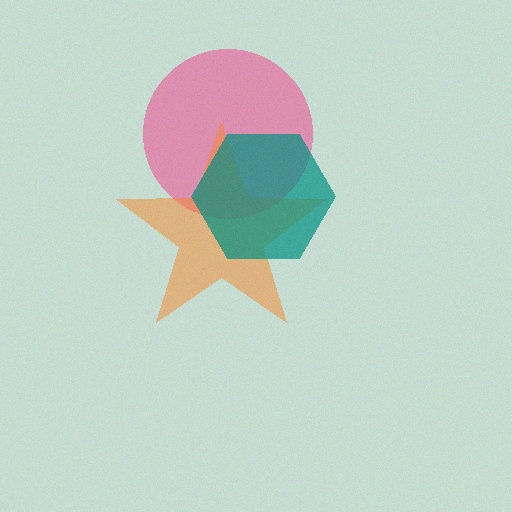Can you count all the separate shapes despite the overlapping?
Yes, there are 3 separate shapes.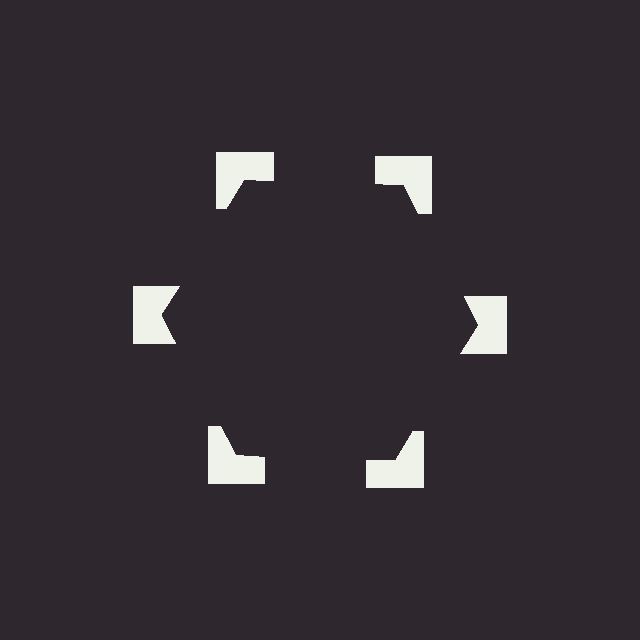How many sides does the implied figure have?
6 sides.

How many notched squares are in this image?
There are 6 — one at each vertex of the illusory hexagon.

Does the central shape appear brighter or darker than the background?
It typically appears slightly darker than the background, even though no actual brightness change is drawn.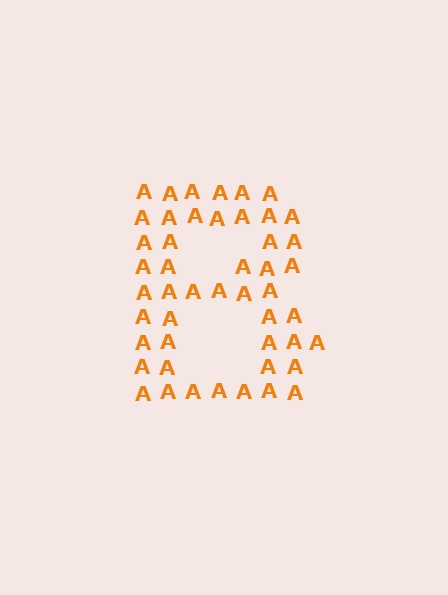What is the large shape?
The large shape is the letter B.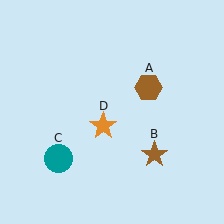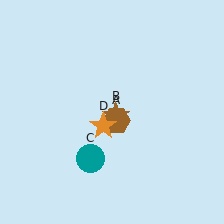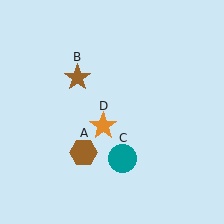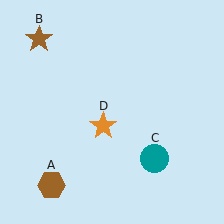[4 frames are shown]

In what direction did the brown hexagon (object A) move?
The brown hexagon (object A) moved down and to the left.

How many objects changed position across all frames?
3 objects changed position: brown hexagon (object A), brown star (object B), teal circle (object C).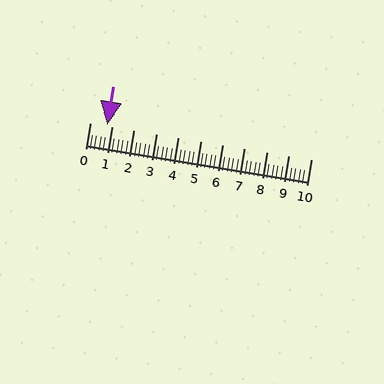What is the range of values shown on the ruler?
The ruler shows values from 0 to 10.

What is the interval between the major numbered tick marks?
The major tick marks are spaced 1 units apart.